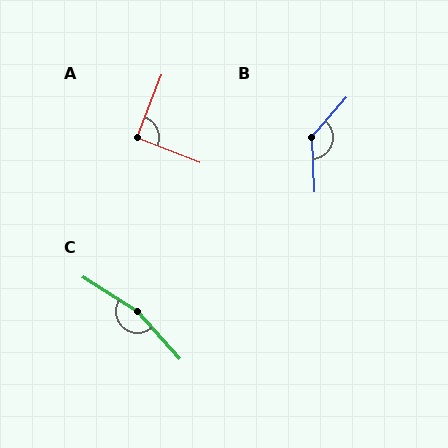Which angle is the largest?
C, at approximately 164 degrees.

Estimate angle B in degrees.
Approximately 136 degrees.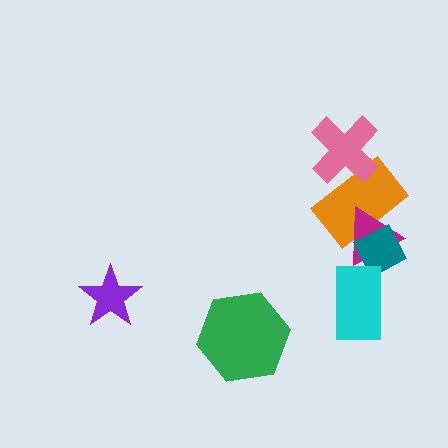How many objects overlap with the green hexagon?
0 objects overlap with the green hexagon.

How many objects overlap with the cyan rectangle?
1 object overlaps with the cyan rectangle.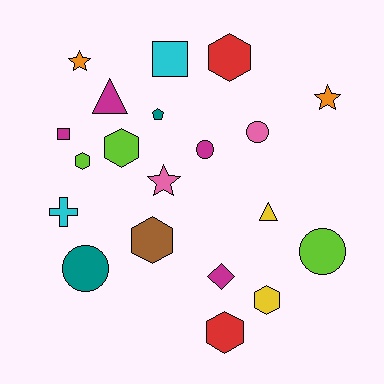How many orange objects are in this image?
There are 2 orange objects.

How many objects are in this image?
There are 20 objects.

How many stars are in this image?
There are 3 stars.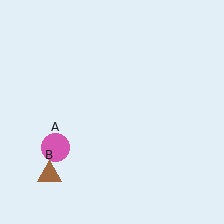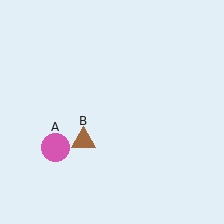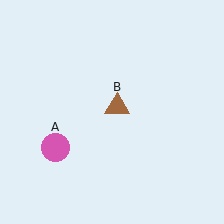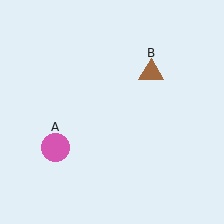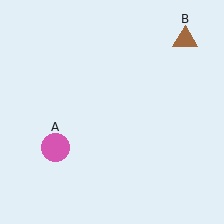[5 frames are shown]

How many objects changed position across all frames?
1 object changed position: brown triangle (object B).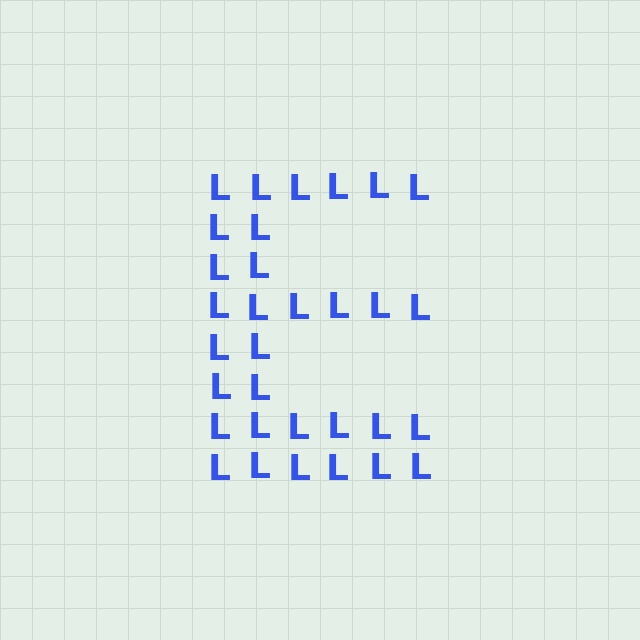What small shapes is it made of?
It is made of small letter L's.